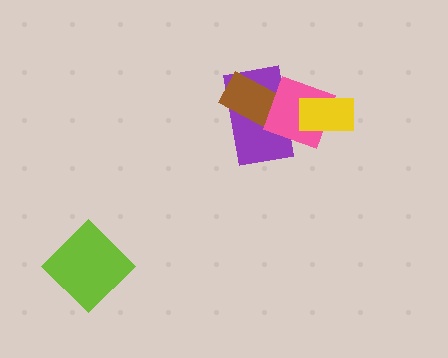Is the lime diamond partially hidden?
No, no other shape covers it.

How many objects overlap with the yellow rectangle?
1 object overlaps with the yellow rectangle.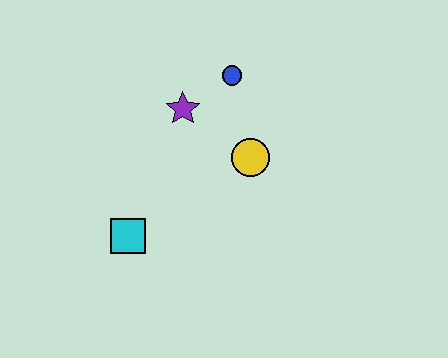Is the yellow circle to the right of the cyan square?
Yes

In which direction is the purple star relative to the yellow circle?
The purple star is to the left of the yellow circle.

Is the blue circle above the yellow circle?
Yes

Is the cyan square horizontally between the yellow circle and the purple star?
No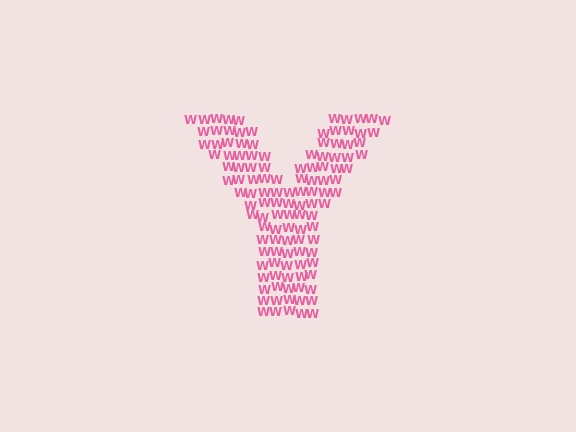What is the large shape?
The large shape is the letter Y.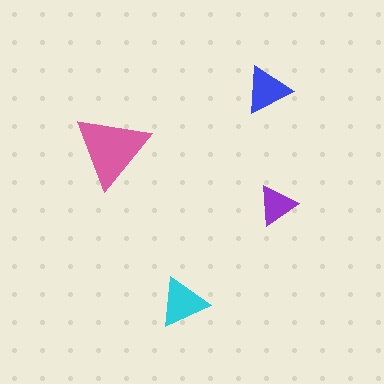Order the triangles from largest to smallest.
the pink one, the cyan one, the blue one, the purple one.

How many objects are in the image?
There are 4 objects in the image.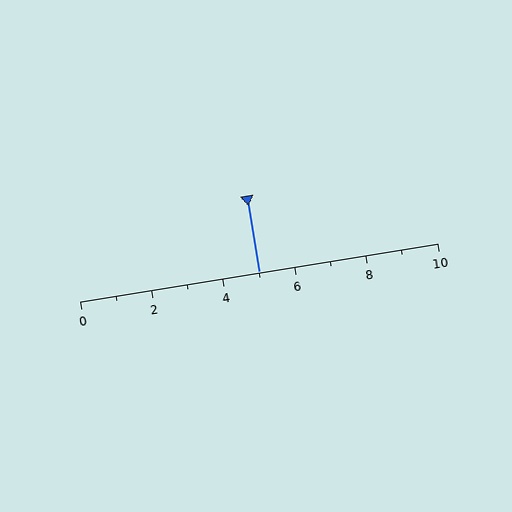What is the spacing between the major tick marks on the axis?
The major ticks are spaced 2 apart.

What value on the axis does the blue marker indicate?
The marker indicates approximately 5.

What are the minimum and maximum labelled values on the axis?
The axis runs from 0 to 10.